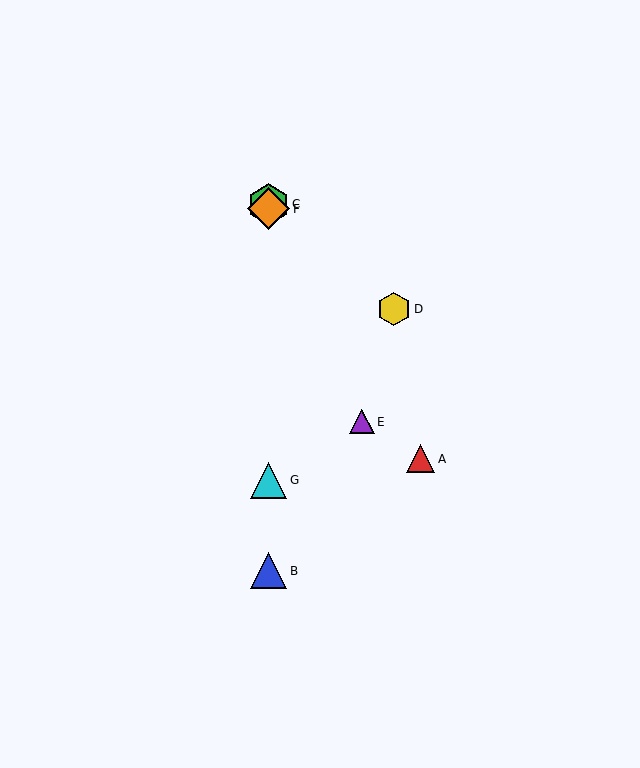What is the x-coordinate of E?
Object E is at x≈362.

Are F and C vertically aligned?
Yes, both are at x≈269.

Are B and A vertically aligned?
No, B is at x≈269 and A is at x≈421.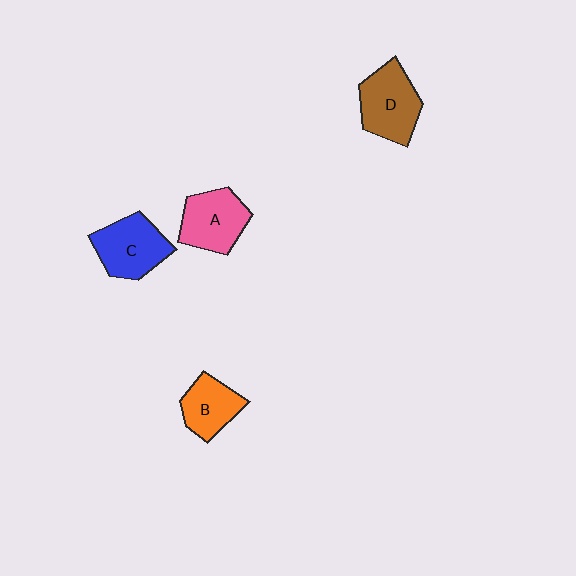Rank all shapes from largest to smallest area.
From largest to smallest: D (brown), C (blue), A (pink), B (orange).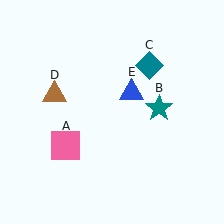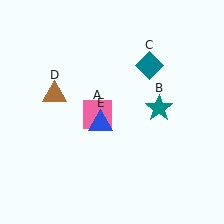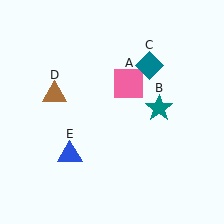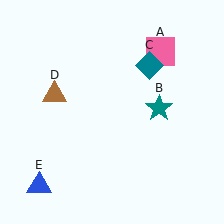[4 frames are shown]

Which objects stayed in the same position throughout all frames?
Teal star (object B) and teal diamond (object C) and brown triangle (object D) remained stationary.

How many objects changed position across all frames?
2 objects changed position: pink square (object A), blue triangle (object E).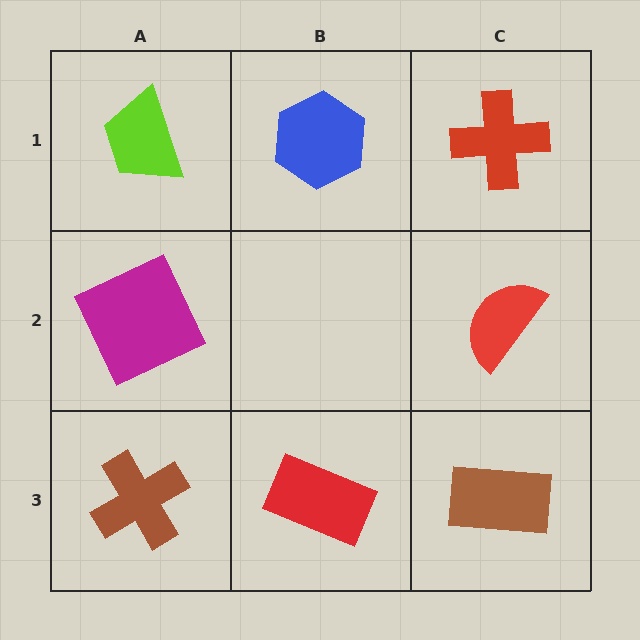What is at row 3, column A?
A brown cross.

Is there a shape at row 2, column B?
No, that cell is empty.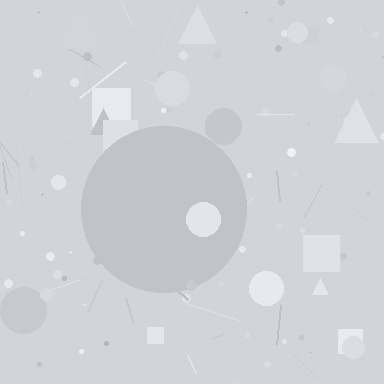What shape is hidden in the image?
A circle is hidden in the image.